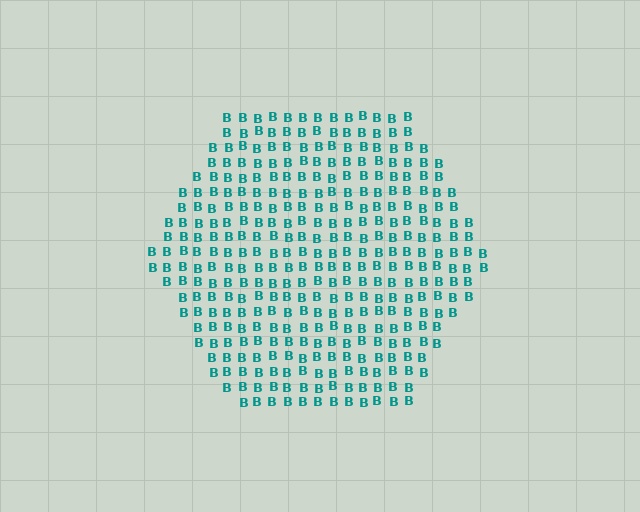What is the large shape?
The large shape is a hexagon.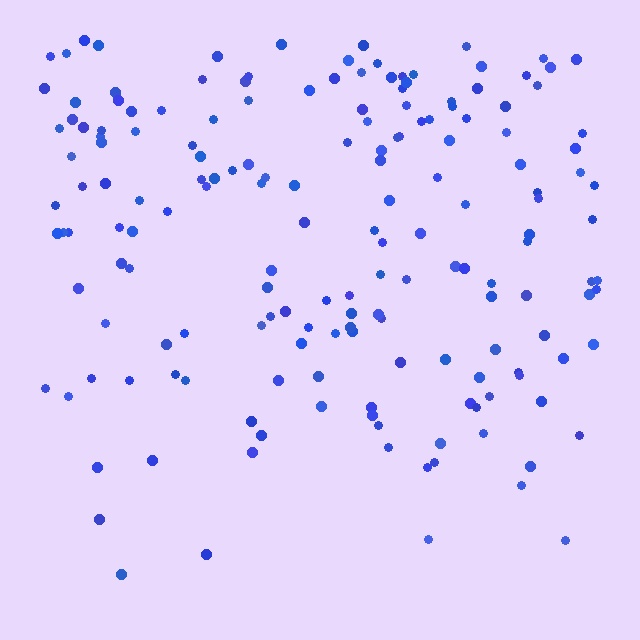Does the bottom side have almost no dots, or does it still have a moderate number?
Still a moderate number, just noticeably fewer than the top.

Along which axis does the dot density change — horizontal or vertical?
Vertical.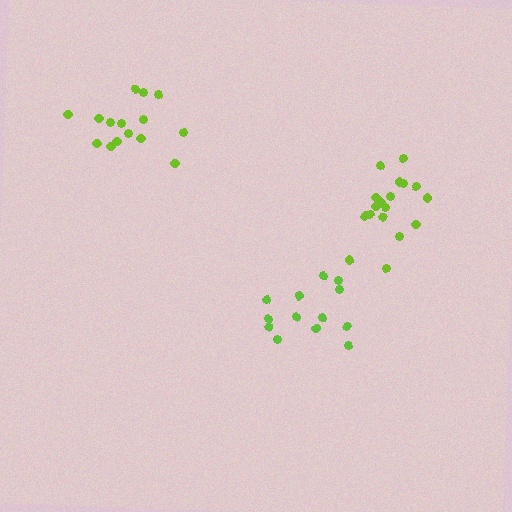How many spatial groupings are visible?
There are 3 spatial groupings.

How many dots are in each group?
Group 1: 13 dots, Group 2: 18 dots, Group 3: 15 dots (46 total).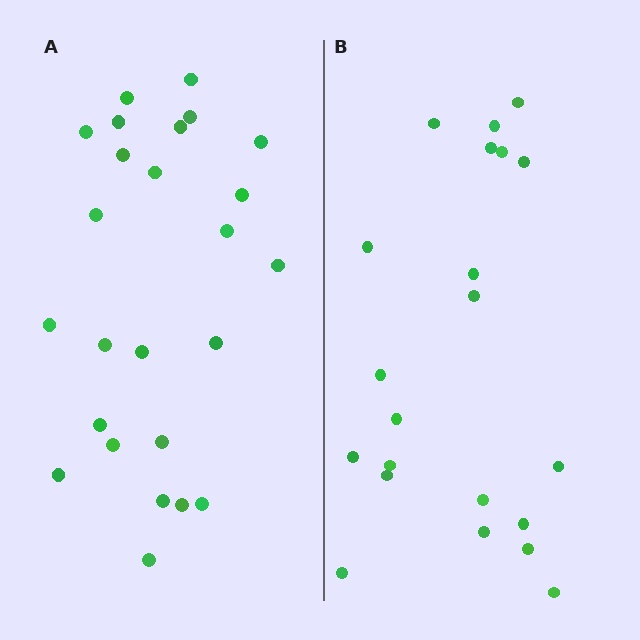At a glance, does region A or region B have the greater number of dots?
Region A (the left region) has more dots.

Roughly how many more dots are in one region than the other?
Region A has about 4 more dots than region B.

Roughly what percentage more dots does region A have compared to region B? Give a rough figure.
About 20% more.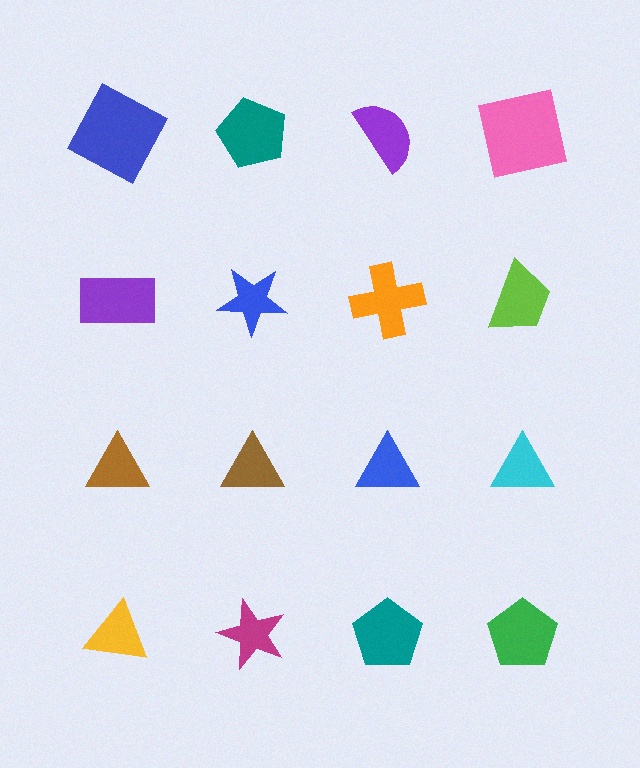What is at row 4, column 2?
A magenta star.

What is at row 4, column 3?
A teal pentagon.